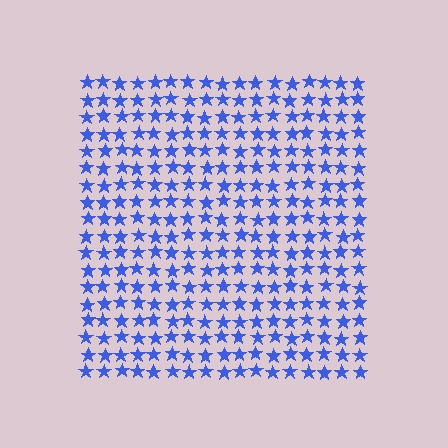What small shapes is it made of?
It is made of small stars.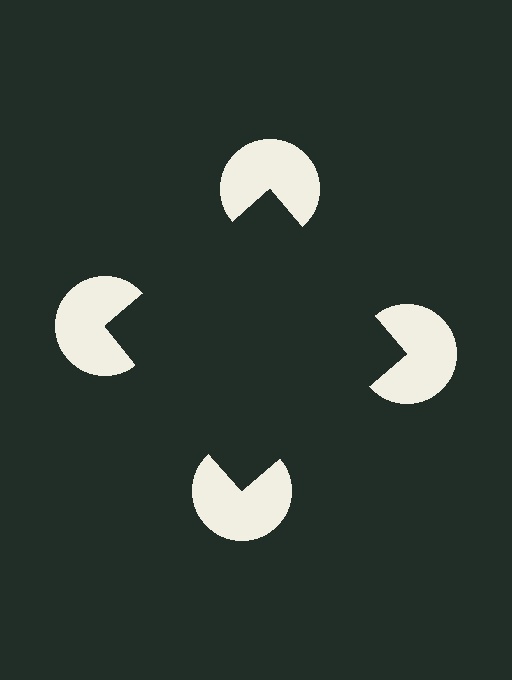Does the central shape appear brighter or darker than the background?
It typically appears slightly darker than the background, even though no actual brightness change is drawn.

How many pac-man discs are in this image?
There are 4 — one at each vertex of the illusory square.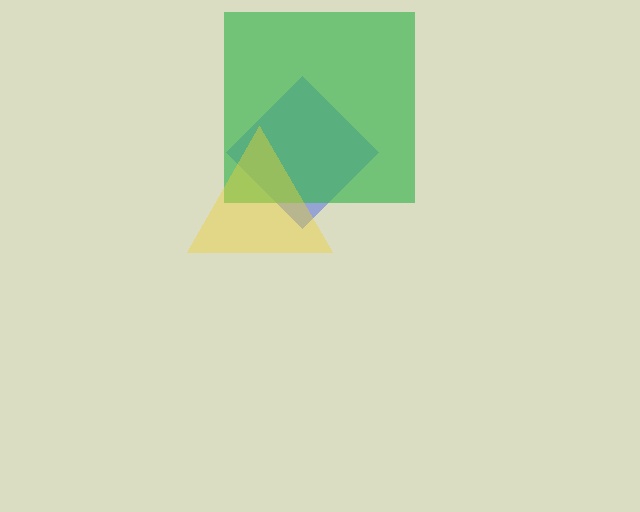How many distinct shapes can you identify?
There are 3 distinct shapes: a blue diamond, a green square, a yellow triangle.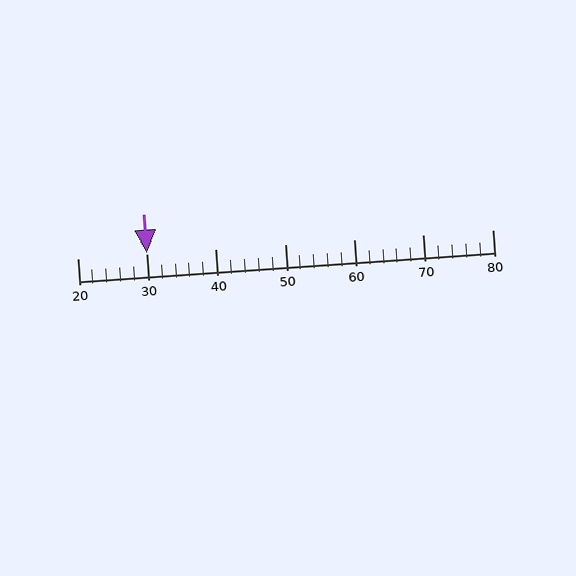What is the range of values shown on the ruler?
The ruler shows values from 20 to 80.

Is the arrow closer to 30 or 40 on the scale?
The arrow is closer to 30.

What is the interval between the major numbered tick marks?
The major tick marks are spaced 10 units apart.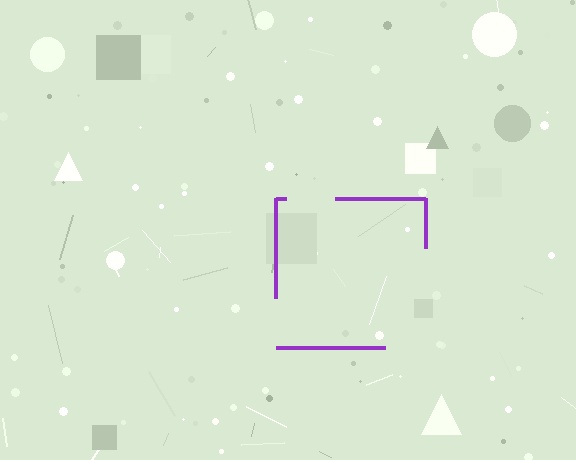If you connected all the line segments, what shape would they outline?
They would outline a square.